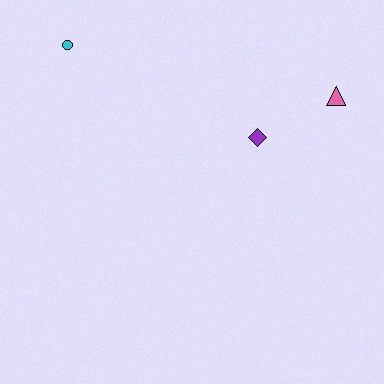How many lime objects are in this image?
There are no lime objects.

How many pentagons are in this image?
There are no pentagons.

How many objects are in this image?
There are 3 objects.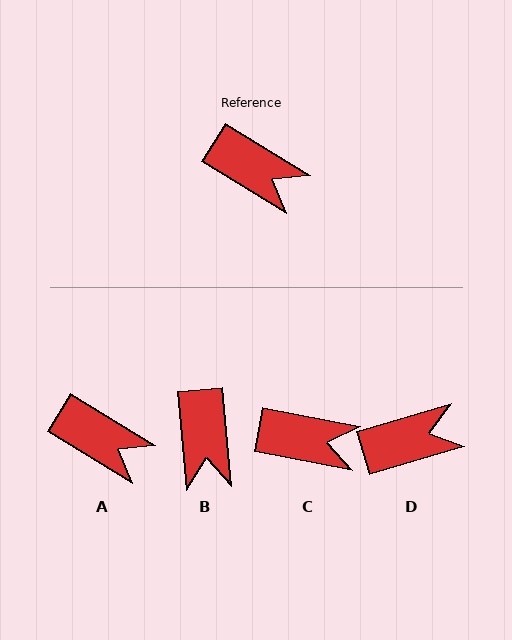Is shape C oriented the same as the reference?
No, it is off by about 21 degrees.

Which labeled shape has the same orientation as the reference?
A.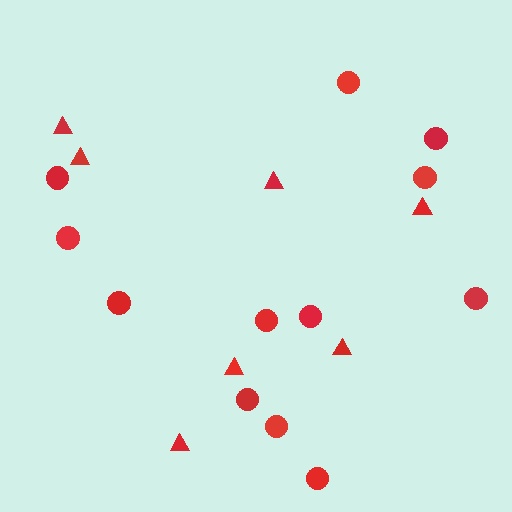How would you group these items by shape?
There are 2 groups: one group of triangles (7) and one group of circles (12).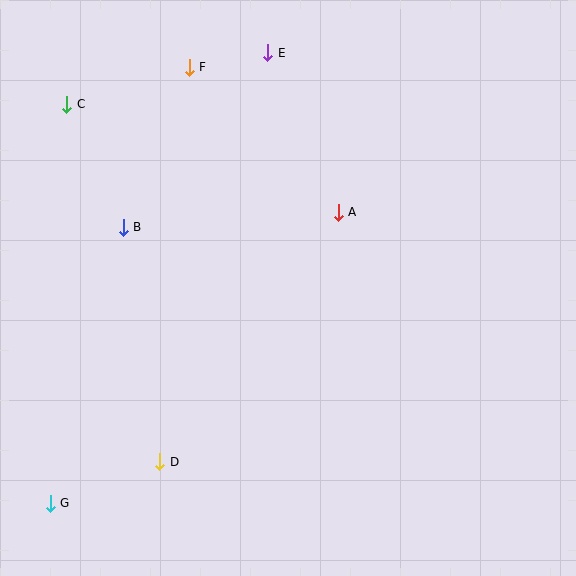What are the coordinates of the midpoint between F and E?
The midpoint between F and E is at (228, 60).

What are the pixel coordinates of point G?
Point G is at (50, 503).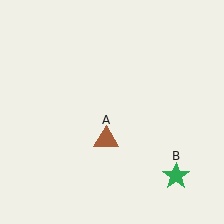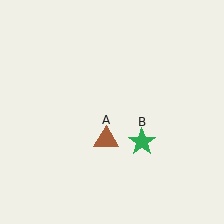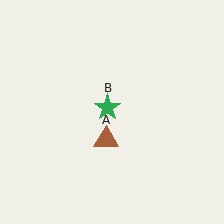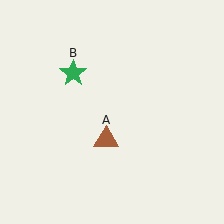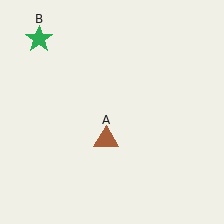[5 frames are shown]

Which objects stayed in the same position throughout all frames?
Brown triangle (object A) remained stationary.